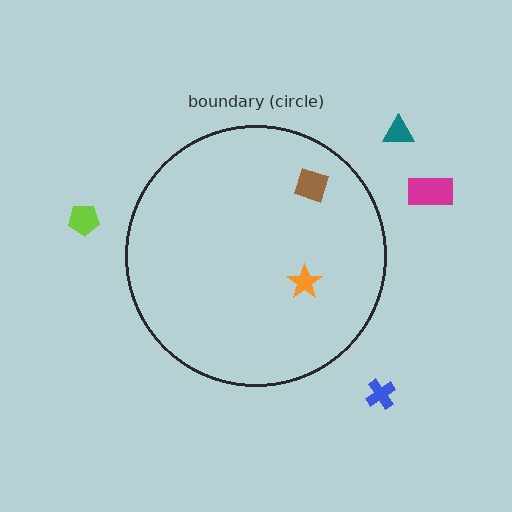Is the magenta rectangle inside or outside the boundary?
Outside.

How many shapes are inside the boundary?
2 inside, 4 outside.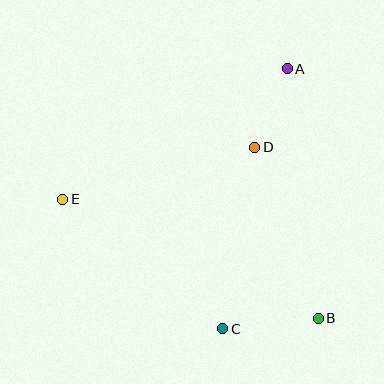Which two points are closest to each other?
Points A and D are closest to each other.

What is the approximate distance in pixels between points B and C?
The distance between B and C is approximately 96 pixels.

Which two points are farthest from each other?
Points B and E are farthest from each other.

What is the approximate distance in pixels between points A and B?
The distance between A and B is approximately 251 pixels.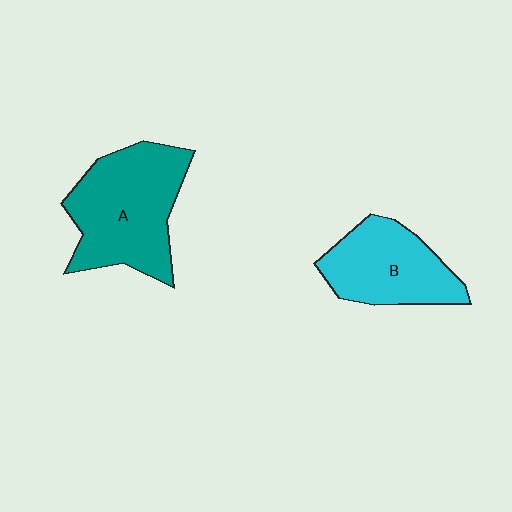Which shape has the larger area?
Shape A (teal).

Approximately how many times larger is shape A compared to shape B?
Approximately 1.4 times.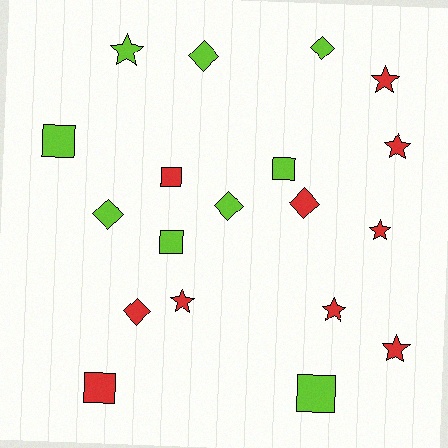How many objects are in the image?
There are 19 objects.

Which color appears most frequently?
Red, with 10 objects.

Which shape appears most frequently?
Star, with 7 objects.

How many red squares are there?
There are 2 red squares.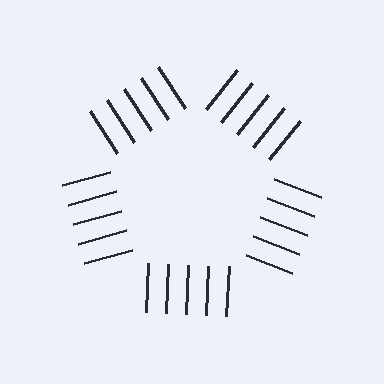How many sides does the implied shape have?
5 sides — the line-ends trace a pentagon.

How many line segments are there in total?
25 — 5 along each of the 5 edges.